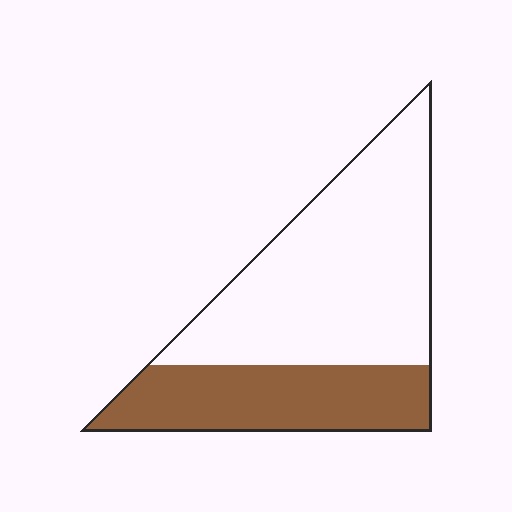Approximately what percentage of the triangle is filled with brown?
Approximately 35%.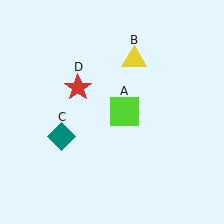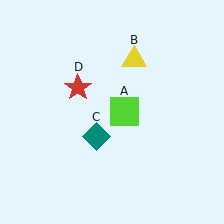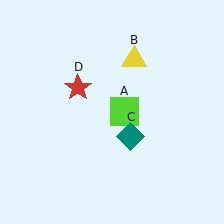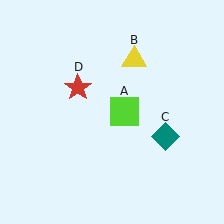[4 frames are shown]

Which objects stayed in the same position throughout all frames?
Lime square (object A) and yellow triangle (object B) and red star (object D) remained stationary.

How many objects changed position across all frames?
1 object changed position: teal diamond (object C).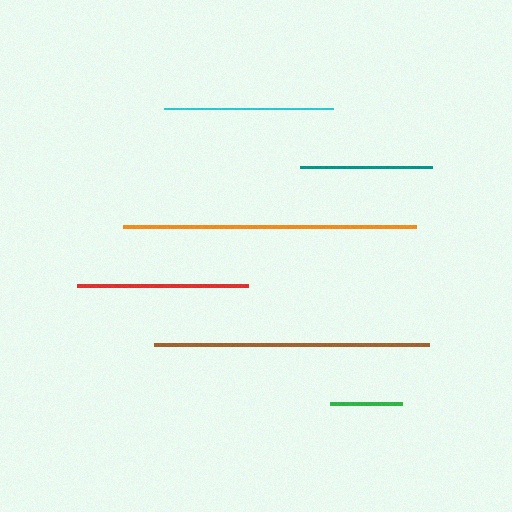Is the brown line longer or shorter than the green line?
The brown line is longer than the green line.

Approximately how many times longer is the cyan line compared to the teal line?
The cyan line is approximately 1.3 times the length of the teal line.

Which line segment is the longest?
The orange line is the longest at approximately 293 pixels.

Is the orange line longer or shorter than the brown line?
The orange line is longer than the brown line.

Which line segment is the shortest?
The green line is the shortest at approximately 71 pixels.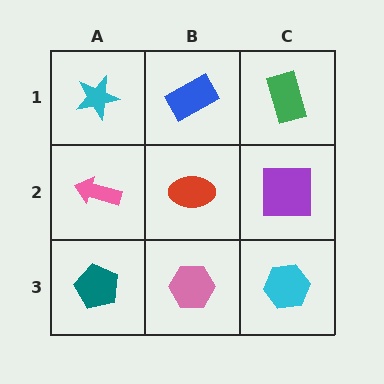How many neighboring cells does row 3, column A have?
2.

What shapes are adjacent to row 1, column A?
A pink arrow (row 2, column A), a blue rectangle (row 1, column B).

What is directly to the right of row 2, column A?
A red ellipse.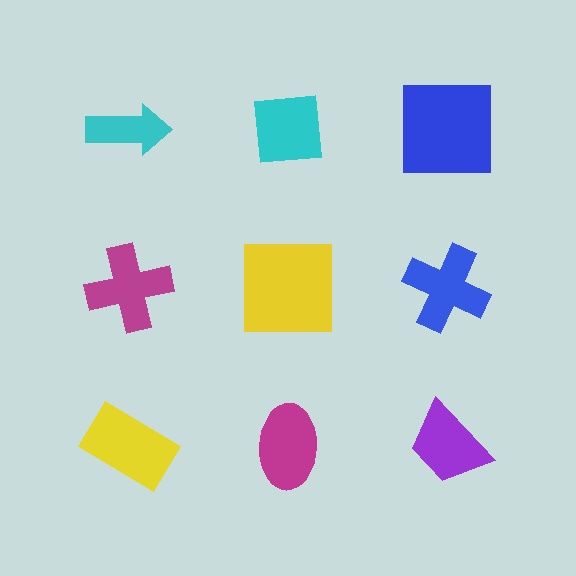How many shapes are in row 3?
3 shapes.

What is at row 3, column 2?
A magenta ellipse.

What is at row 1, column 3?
A blue square.